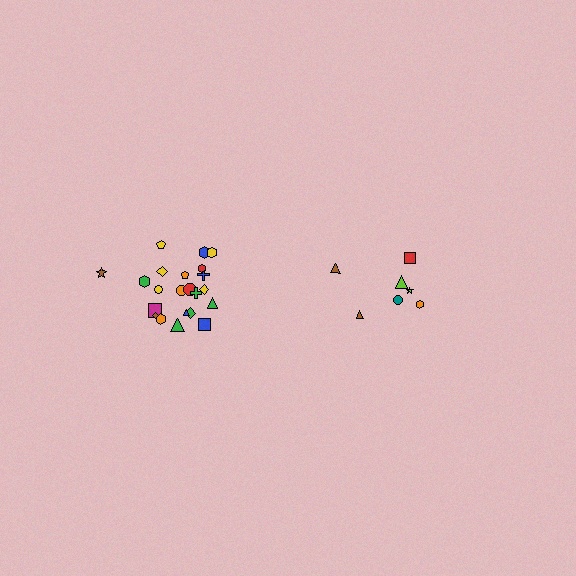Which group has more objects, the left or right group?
The left group.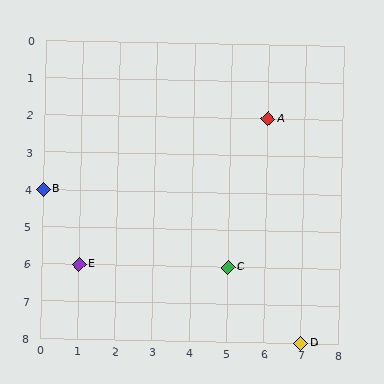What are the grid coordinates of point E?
Point E is at grid coordinates (1, 6).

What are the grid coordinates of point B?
Point B is at grid coordinates (0, 4).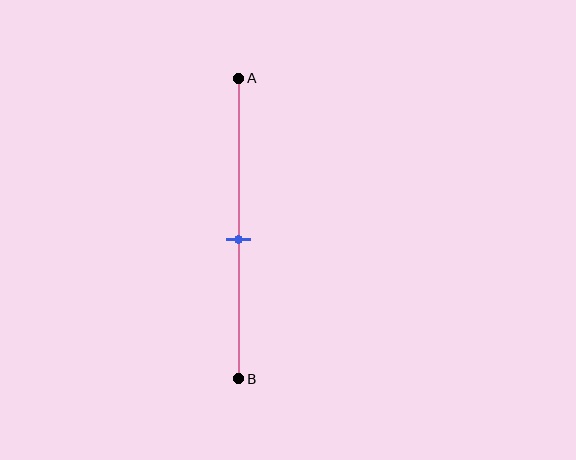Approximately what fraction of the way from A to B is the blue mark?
The blue mark is approximately 55% of the way from A to B.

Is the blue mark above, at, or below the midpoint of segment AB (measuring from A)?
The blue mark is below the midpoint of segment AB.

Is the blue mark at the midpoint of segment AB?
No, the mark is at about 55% from A, not at the 50% midpoint.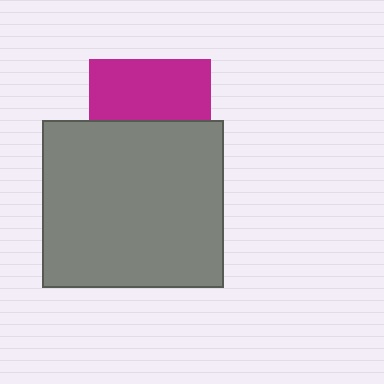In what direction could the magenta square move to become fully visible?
The magenta square could move up. That would shift it out from behind the gray rectangle entirely.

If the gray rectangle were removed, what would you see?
You would see the complete magenta square.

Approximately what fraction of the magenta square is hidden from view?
Roughly 51% of the magenta square is hidden behind the gray rectangle.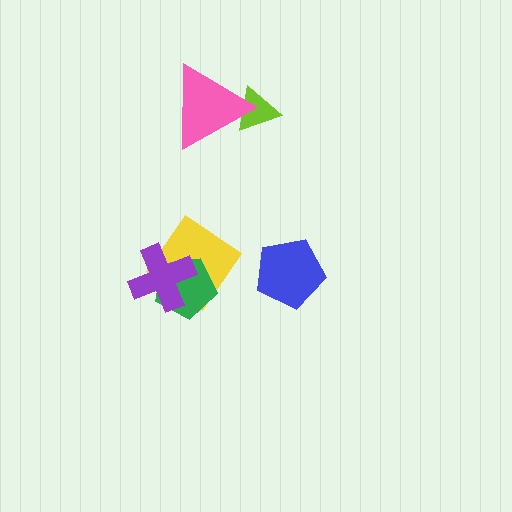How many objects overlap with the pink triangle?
1 object overlaps with the pink triangle.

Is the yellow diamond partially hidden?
Yes, it is partially covered by another shape.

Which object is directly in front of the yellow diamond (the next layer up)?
The green pentagon is directly in front of the yellow diamond.